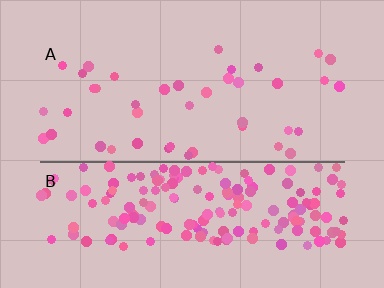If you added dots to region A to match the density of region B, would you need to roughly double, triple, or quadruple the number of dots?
Approximately quadruple.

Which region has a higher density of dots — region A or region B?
B (the bottom).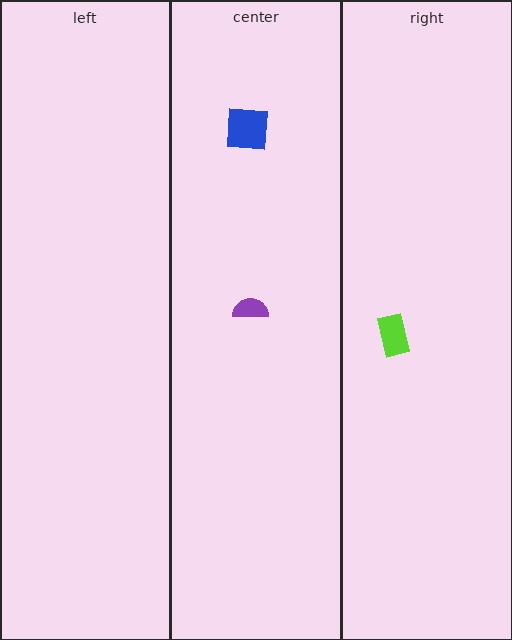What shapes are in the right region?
The lime rectangle.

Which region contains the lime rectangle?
The right region.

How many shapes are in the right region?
1.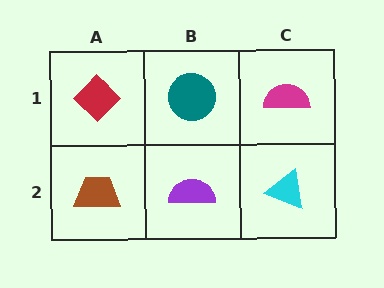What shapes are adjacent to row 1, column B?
A purple semicircle (row 2, column B), a red diamond (row 1, column A), a magenta semicircle (row 1, column C).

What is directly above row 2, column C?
A magenta semicircle.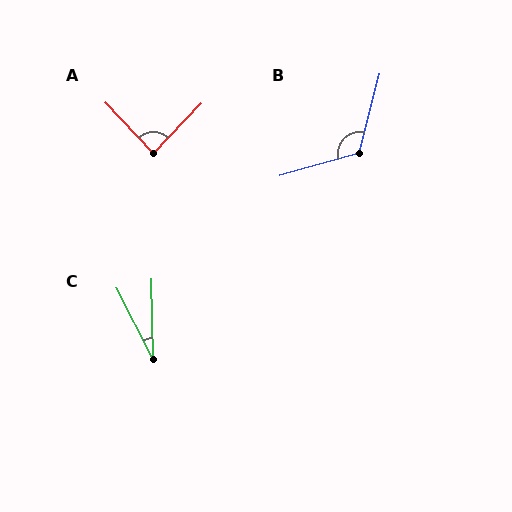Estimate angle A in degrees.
Approximately 88 degrees.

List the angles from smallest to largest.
C (26°), A (88°), B (120°).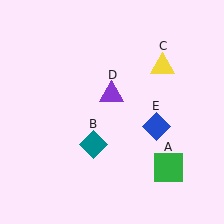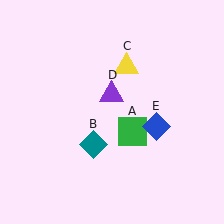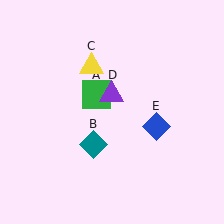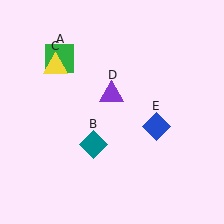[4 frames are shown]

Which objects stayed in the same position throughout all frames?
Teal diamond (object B) and purple triangle (object D) and blue diamond (object E) remained stationary.